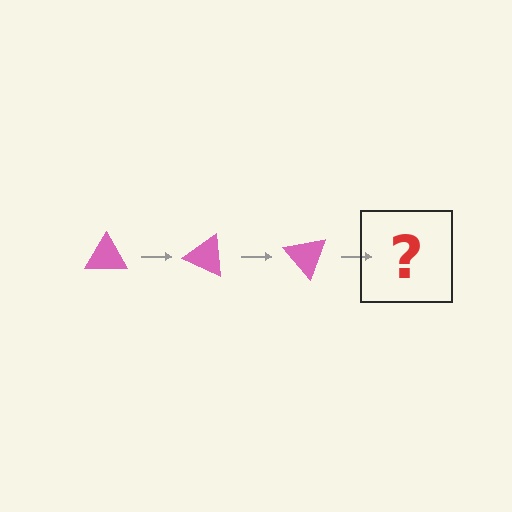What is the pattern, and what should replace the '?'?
The pattern is that the triangle rotates 25 degrees each step. The '?' should be a pink triangle rotated 75 degrees.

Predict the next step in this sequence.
The next step is a pink triangle rotated 75 degrees.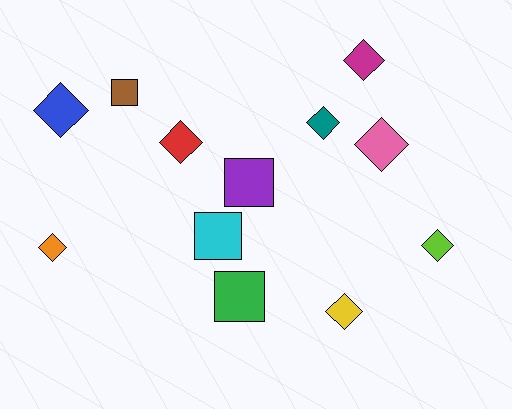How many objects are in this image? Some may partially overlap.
There are 12 objects.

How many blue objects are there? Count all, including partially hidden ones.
There is 1 blue object.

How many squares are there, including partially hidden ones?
There are 4 squares.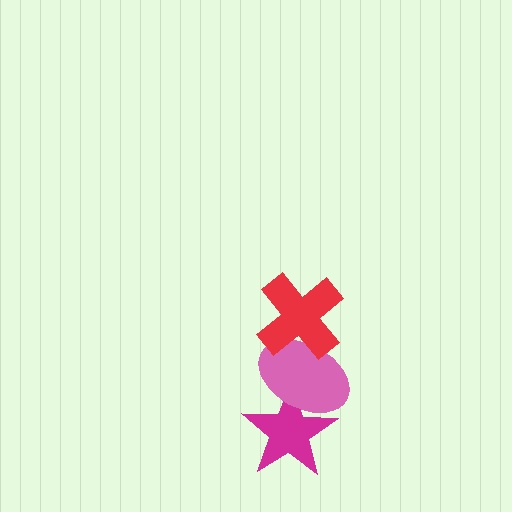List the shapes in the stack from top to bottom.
From top to bottom: the red cross, the pink ellipse, the magenta star.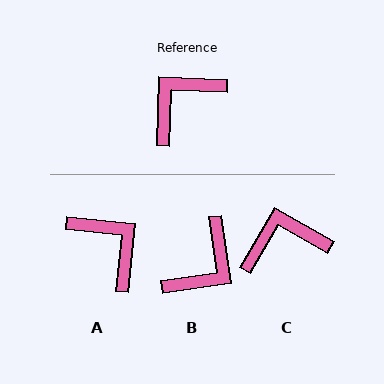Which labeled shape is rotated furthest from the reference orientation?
B, about 169 degrees away.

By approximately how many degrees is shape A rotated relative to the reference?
Approximately 94 degrees clockwise.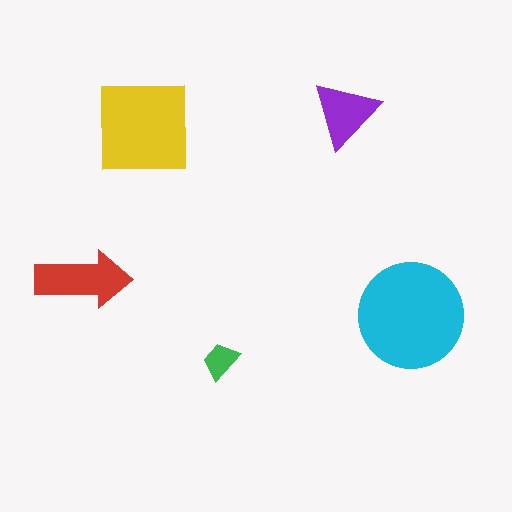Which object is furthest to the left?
The red arrow is leftmost.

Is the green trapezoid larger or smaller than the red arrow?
Smaller.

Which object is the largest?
The cyan circle.